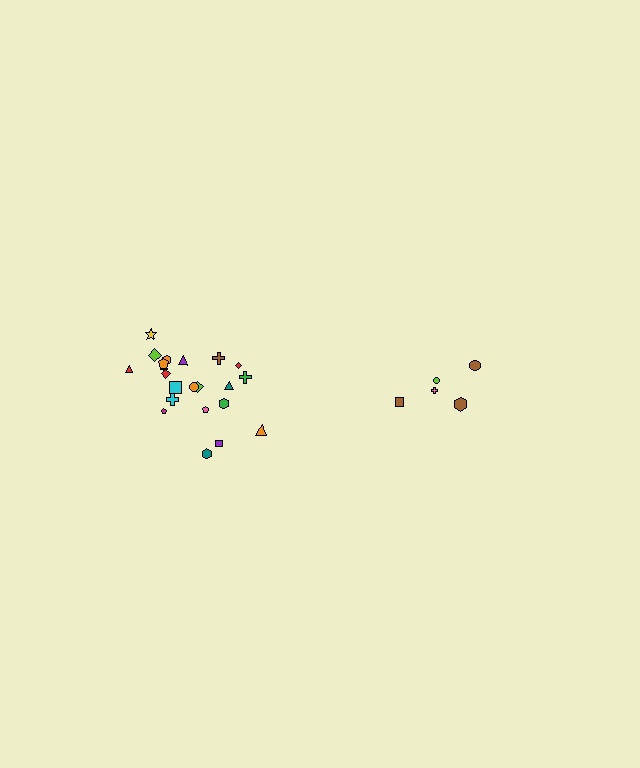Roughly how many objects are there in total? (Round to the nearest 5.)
Roughly 25 objects in total.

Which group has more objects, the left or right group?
The left group.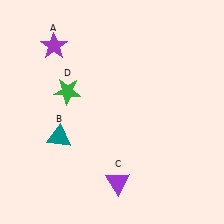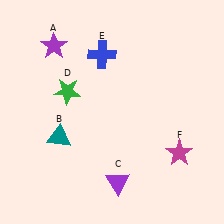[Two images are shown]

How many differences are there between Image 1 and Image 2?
There are 2 differences between the two images.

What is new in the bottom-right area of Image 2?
A magenta star (F) was added in the bottom-right area of Image 2.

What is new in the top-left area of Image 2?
A blue cross (E) was added in the top-left area of Image 2.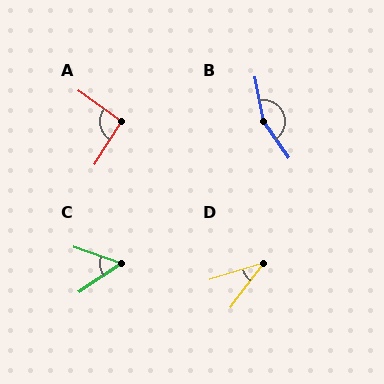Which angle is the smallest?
D, at approximately 36 degrees.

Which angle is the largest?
B, at approximately 156 degrees.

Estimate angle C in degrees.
Approximately 53 degrees.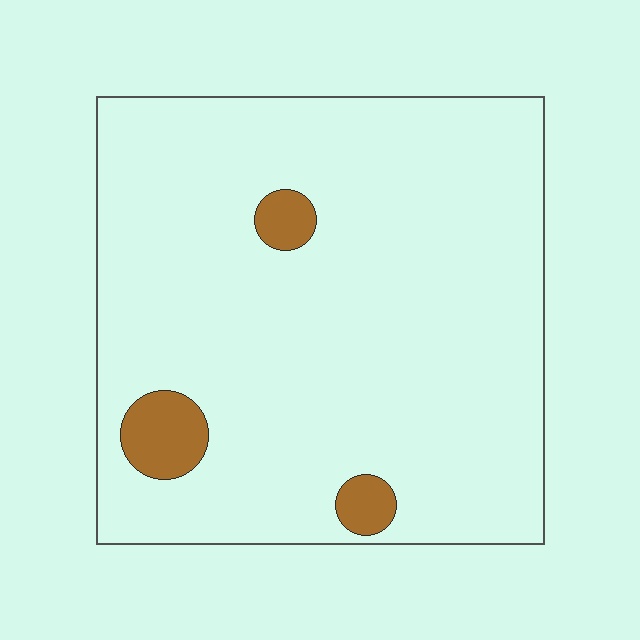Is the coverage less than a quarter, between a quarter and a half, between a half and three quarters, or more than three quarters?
Less than a quarter.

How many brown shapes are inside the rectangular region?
3.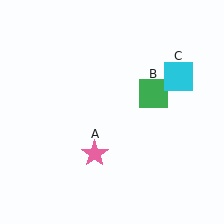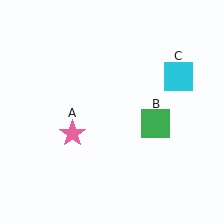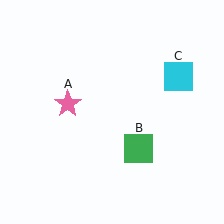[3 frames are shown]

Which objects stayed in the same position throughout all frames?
Cyan square (object C) remained stationary.